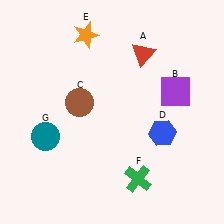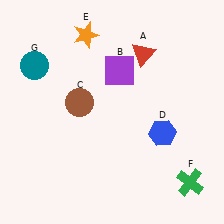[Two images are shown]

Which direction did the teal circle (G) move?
The teal circle (G) moved up.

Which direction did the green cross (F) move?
The green cross (F) moved right.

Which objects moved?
The objects that moved are: the purple square (B), the green cross (F), the teal circle (G).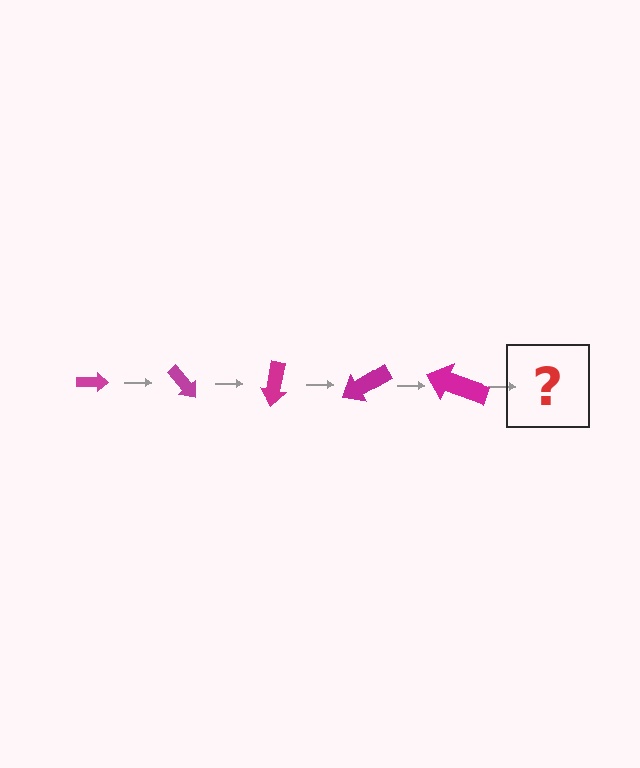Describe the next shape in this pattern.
It should be an arrow, larger than the previous one and rotated 250 degrees from the start.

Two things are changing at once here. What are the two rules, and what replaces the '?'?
The two rules are that the arrow grows larger each step and it rotates 50 degrees each step. The '?' should be an arrow, larger than the previous one and rotated 250 degrees from the start.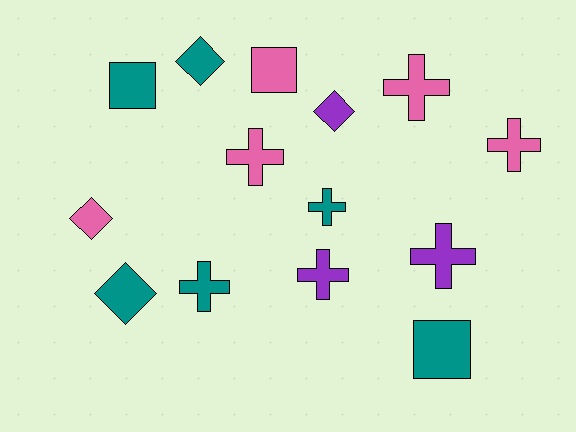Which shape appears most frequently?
Cross, with 7 objects.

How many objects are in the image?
There are 14 objects.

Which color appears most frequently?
Teal, with 6 objects.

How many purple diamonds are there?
There is 1 purple diamond.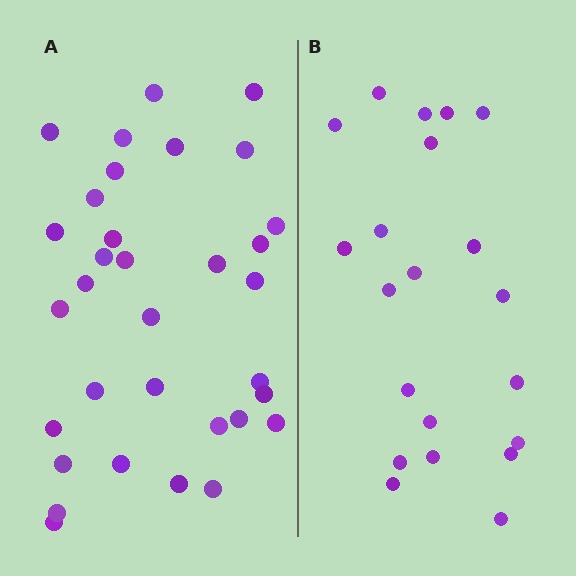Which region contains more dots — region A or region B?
Region A (the left region) has more dots.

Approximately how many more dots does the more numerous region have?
Region A has roughly 12 or so more dots than region B.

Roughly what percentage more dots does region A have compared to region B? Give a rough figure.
About 55% more.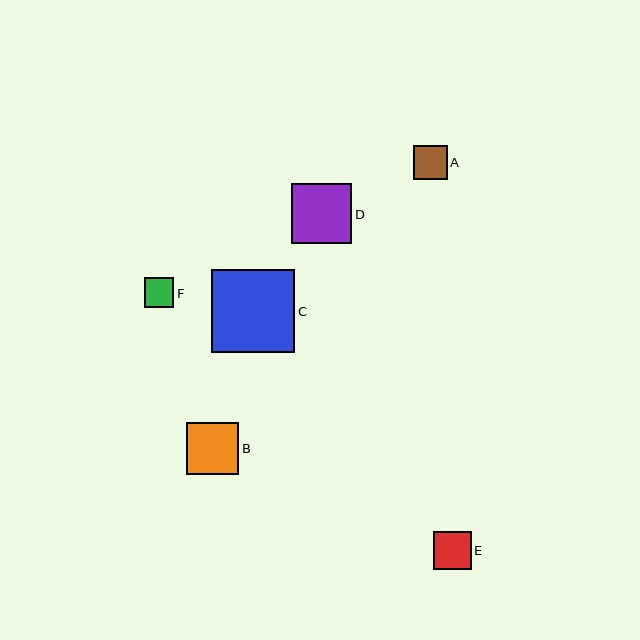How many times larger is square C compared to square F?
Square C is approximately 2.8 times the size of square F.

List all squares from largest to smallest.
From largest to smallest: C, D, B, E, A, F.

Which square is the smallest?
Square F is the smallest with a size of approximately 30 pixels.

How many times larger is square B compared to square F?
Square B is approximately 1.8 times the size of square F.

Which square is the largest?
Square C is the largest with a size of approximately 84 pixels.